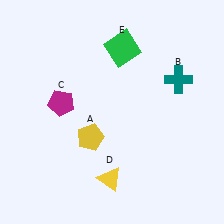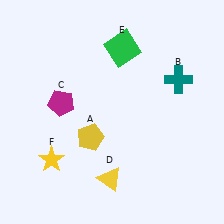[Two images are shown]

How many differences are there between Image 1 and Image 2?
There is 1 difference between the two images.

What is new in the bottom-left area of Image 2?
A yellow star (F) was added in the bottom-left area of Image 2.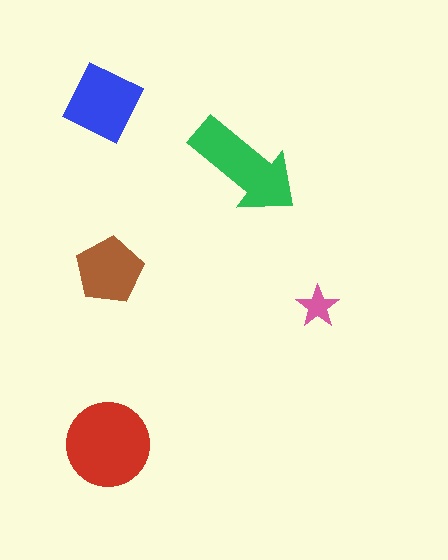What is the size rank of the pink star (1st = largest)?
5th.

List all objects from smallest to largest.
The pink star, the brown pentagon, the blue square, the green arrow, the red circle.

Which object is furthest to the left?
The blue square is leftmost.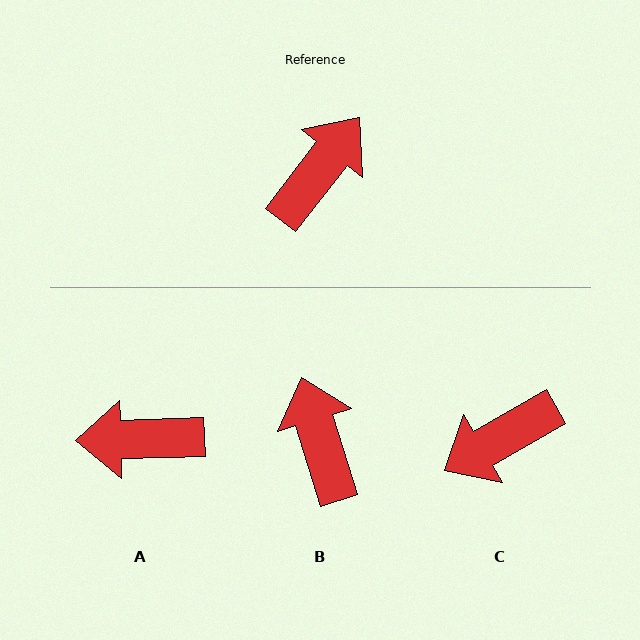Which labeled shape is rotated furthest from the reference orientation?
C, about 157 degrees away.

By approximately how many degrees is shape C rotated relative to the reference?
Approximately 157 degrees counter-clockwise.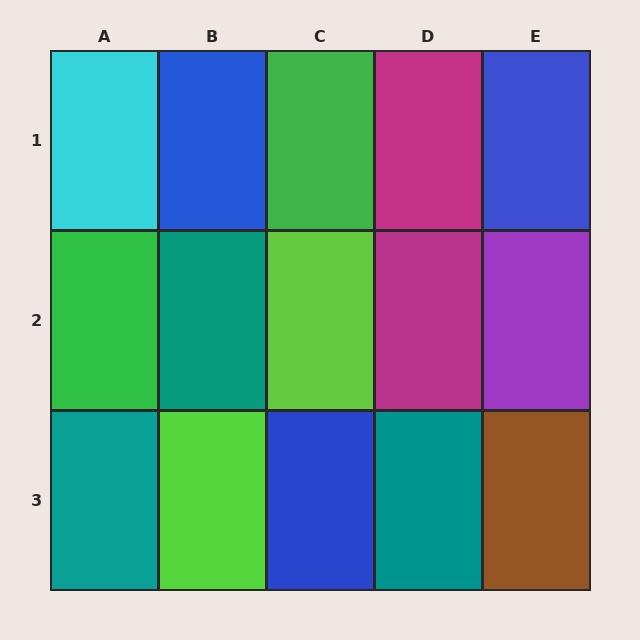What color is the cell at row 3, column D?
Teal.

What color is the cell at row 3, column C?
Blue.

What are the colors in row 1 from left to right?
Cyan, blue, green, magenta, blue.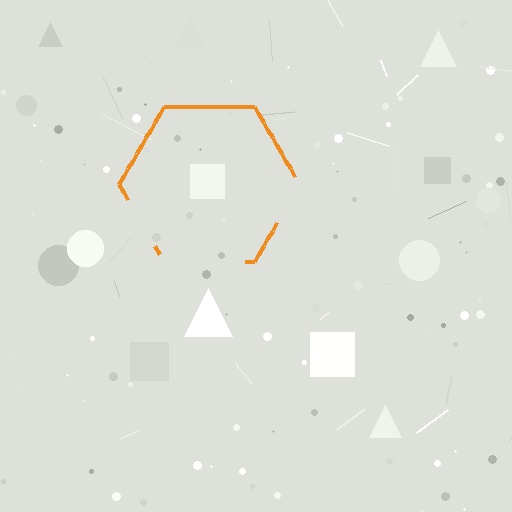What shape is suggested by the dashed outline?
The dashed outline suggests a hexagon.